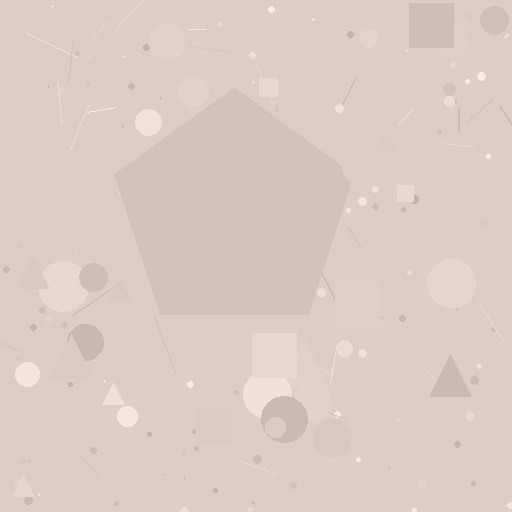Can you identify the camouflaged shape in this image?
The camouflaged shape is a pentagon.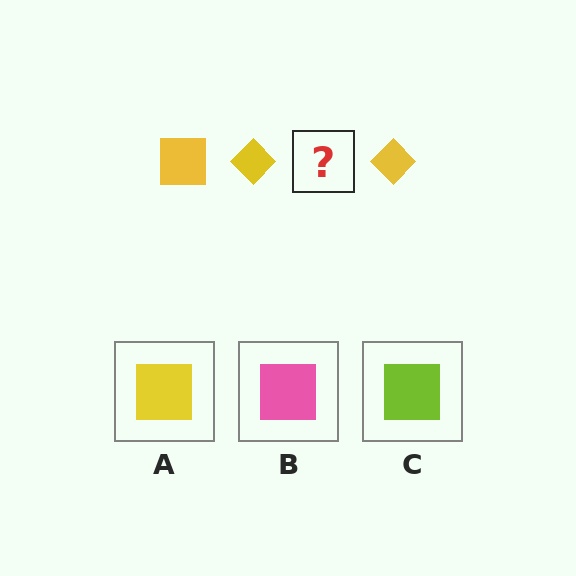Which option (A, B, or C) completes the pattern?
A.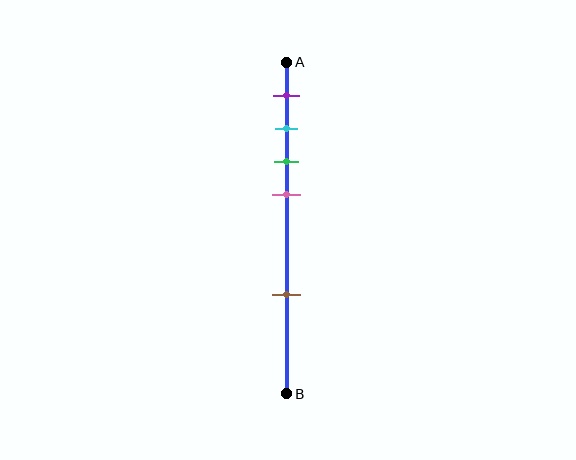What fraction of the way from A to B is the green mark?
The green mark is approximately 30% (0.3) of the way from A to B.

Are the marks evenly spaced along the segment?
No, the marks are not evenly spaced.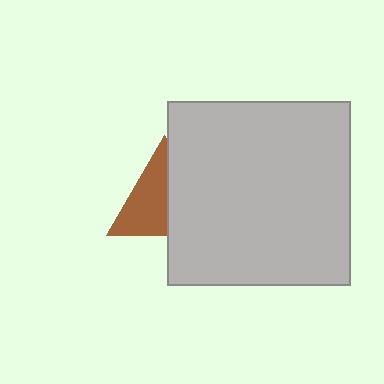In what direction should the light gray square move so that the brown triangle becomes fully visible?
The light gray square should move right. That is the shortest direction to clear the overlap and leave the brown triangle fully visible.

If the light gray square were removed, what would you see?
You would see the complete brown triangle.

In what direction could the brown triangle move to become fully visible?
The brown triangle could move left. That would shift it out from behind the light gray square entirely.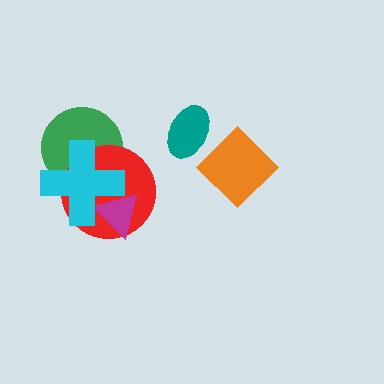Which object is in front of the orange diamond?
The teal ellipse is in front of the orange diamond.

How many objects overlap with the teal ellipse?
1 object overlaps with the teal ellipse.